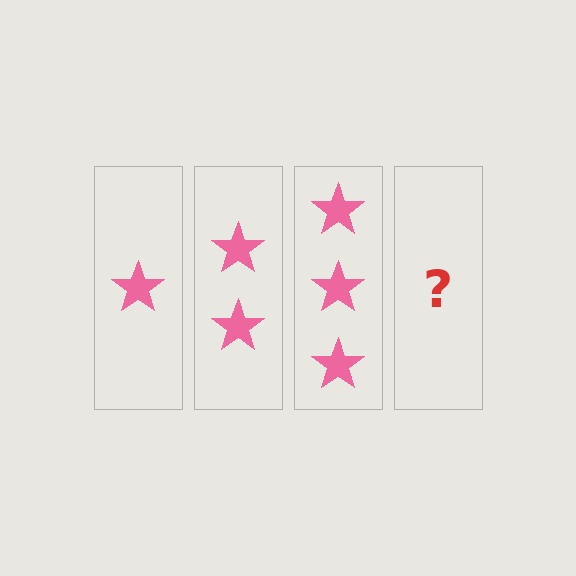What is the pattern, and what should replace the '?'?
The pattern is that each step adds one more star. The '?' should be 4 stars.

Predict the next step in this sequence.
The next step is 4 stars.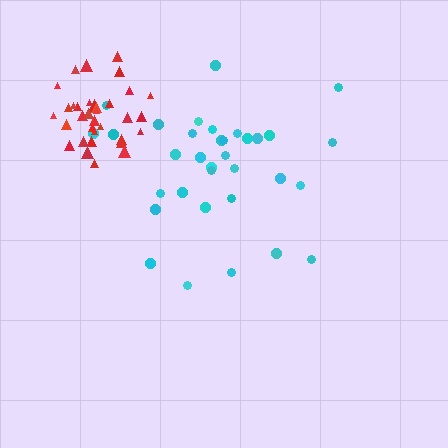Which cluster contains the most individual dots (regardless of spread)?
Cyan (34).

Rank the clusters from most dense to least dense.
red, cyan.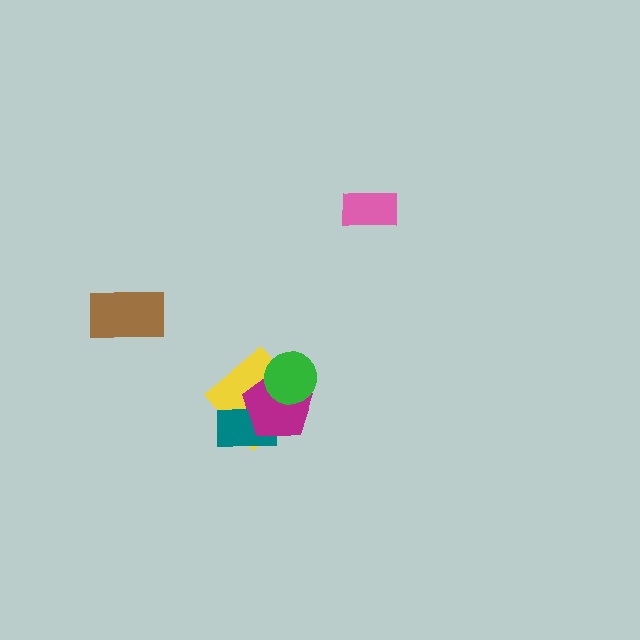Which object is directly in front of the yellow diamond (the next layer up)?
The teal rectangle is directly in front of the yellow diamond.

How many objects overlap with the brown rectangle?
0 objects overlap with the brown rectangle.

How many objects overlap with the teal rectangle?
2 objects overlap with the teal rectangle.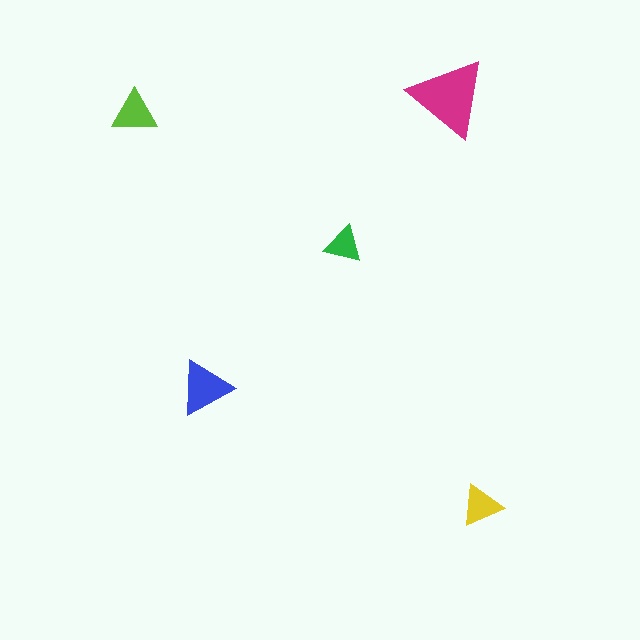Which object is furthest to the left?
The lime triangle is leftmost.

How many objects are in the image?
There are 5 objects in the image.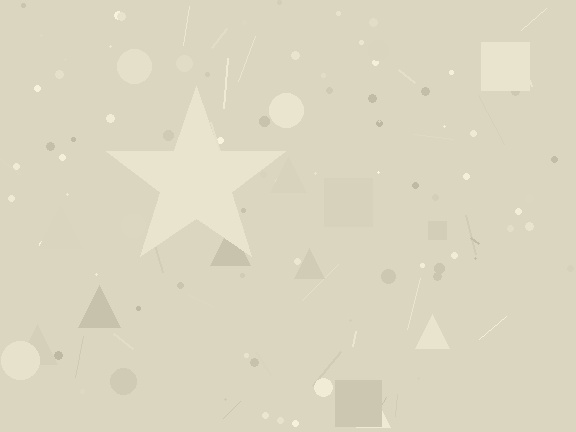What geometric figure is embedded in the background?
A star is embedded in the background.